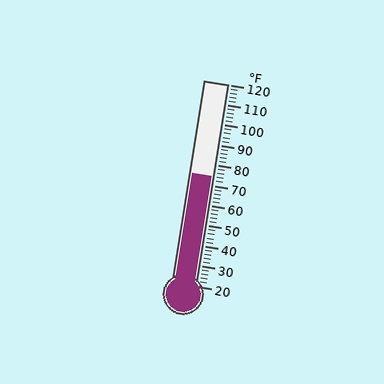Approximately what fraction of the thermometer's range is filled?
The thermometer is filled to approximately 55% of its range.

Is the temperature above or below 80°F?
The temperature is below 80°F.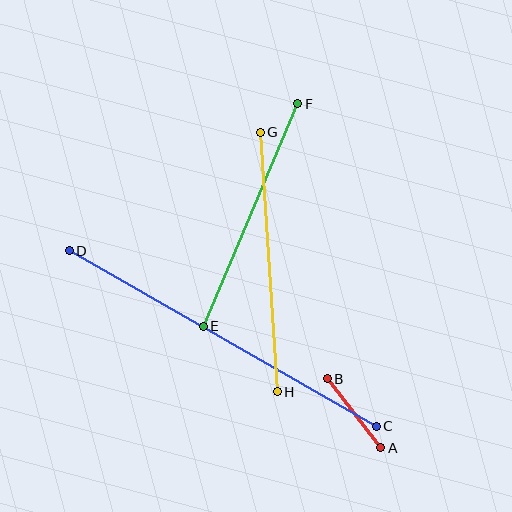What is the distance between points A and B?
The distance is approximately 88 pixels.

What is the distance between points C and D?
The distance is approximately 354 pixels.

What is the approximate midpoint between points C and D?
The midpoint is at approximately (223, 338) pixels.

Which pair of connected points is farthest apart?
Points C and D are farthest apart.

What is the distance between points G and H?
The distance is approximately 260 pixels.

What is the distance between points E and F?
The distance is approximately 242 pixels.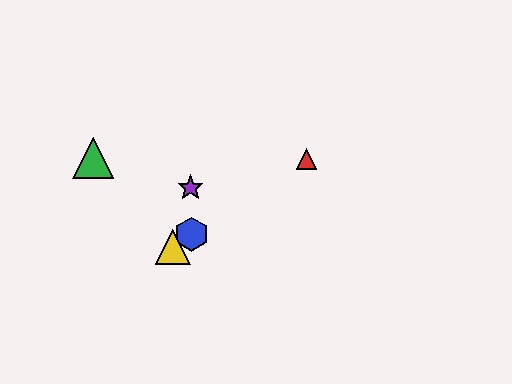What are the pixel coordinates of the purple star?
The purple star is at (190, 188).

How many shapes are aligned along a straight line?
3 shapes (the red triangle, the blue hexagon, the yellow triangle) are aligned along a straight line.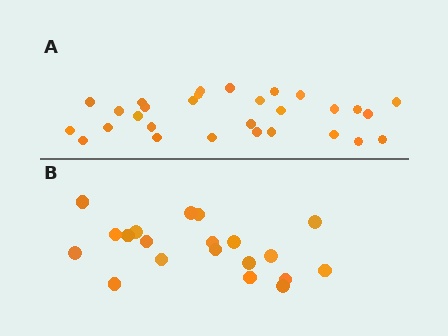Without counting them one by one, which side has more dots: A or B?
Region A (the top region) has more dots.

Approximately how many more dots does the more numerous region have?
Region A has roughly 8 or so more dots than region B.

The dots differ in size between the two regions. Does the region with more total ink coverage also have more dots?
No. Region B has more total ink coverage because its dots are larger, but region A actually contains more individual dots. Total area can be misleading — the number of items is what matters here.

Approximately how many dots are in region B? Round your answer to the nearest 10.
About 20 dots.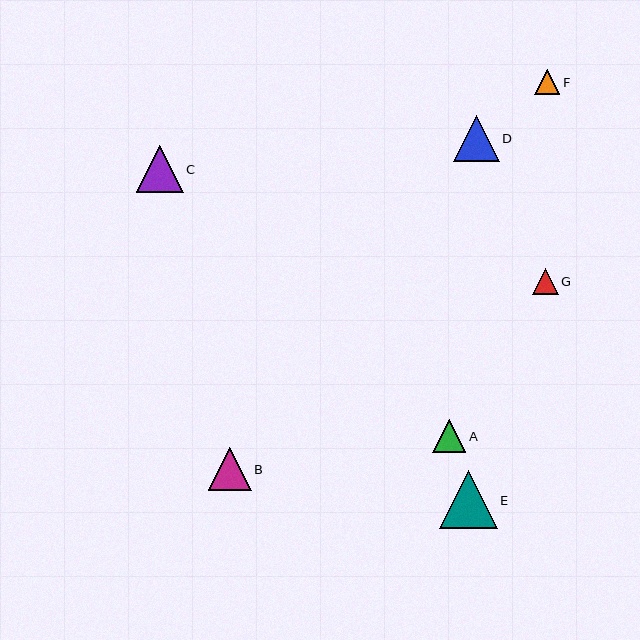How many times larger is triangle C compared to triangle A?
Triangle C is approximately 1.4 times the size of triangle A.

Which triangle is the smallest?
Triangle F is the smallest with a size of approximately 25 pixels.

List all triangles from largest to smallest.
From largest to smallest: E, C, D, B, A, G, F.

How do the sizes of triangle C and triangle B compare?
Triangle C and triangle B are approximately the same size.